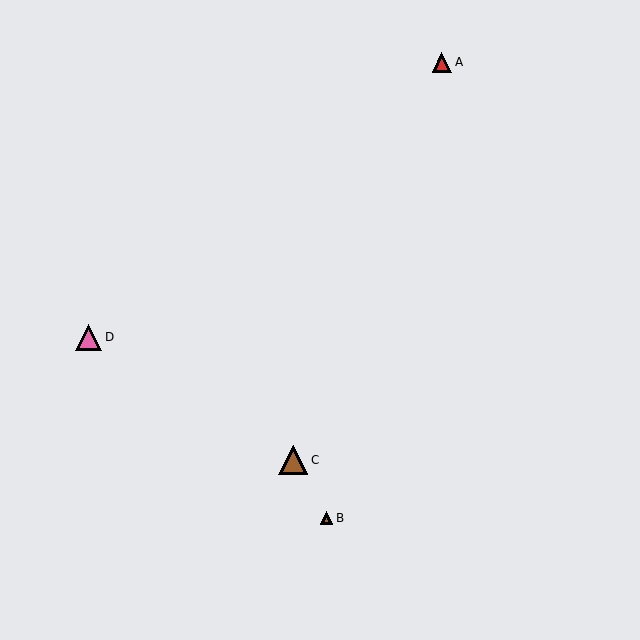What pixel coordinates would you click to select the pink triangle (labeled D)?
Click at (89, 337) to select the pink triangle D.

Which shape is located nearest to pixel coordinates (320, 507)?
The brown triangle (labeled B) at (327, 518) is nearest to that location.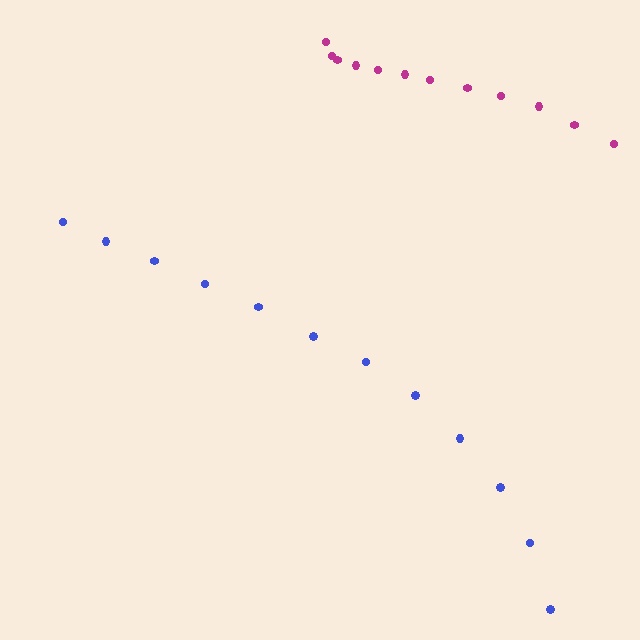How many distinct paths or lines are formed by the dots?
There are 2 distinct paths.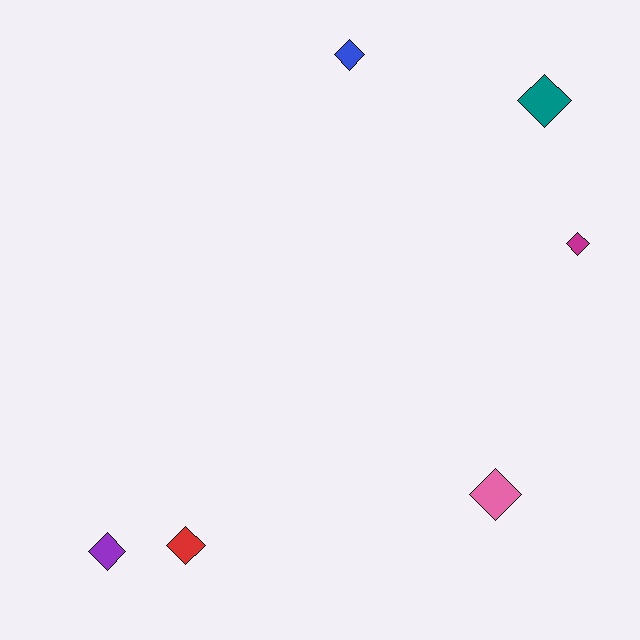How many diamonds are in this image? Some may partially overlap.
There are 6 diamonds.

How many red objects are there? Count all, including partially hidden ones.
There is 1 red object.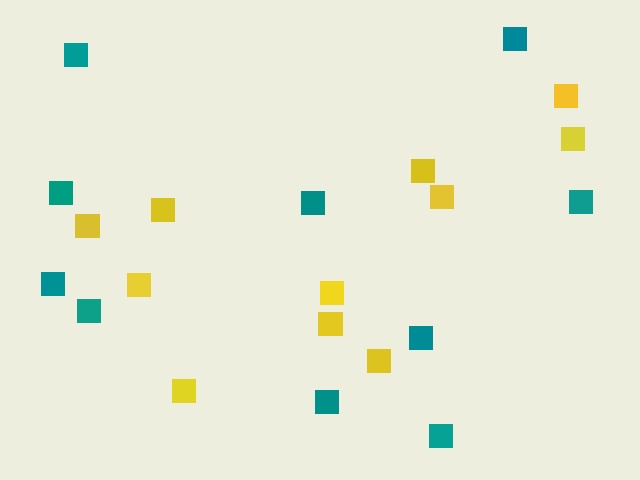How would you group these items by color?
There are 2 groups: one group of teal squares (10) and one group of yellow squares (11).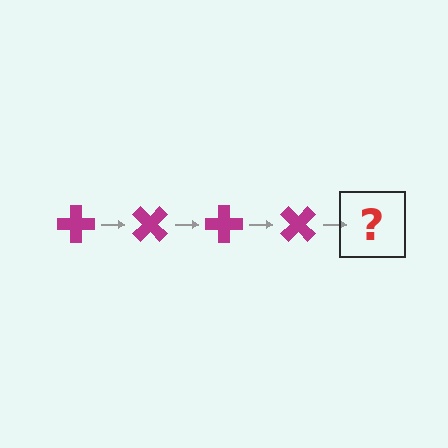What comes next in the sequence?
The next element should be a magenta cross rotated 180 degrees.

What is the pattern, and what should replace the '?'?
The pattern is that the cross rotates 45 degrees each step. The '?' should be a magenta cross rotated 180 degrees.